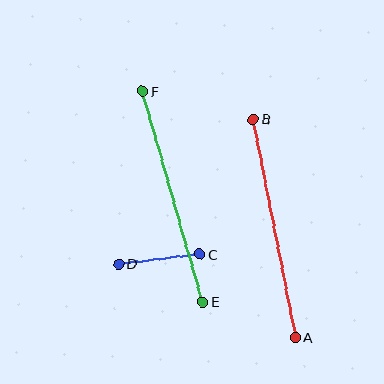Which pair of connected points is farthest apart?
Points A and B are farthest apart.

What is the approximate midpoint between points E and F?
The midpoint is at approximately (172, 197) pixels.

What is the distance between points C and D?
The distance is approximately 81 pixels.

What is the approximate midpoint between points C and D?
The midpoint is at approximately (159, 259) pixels.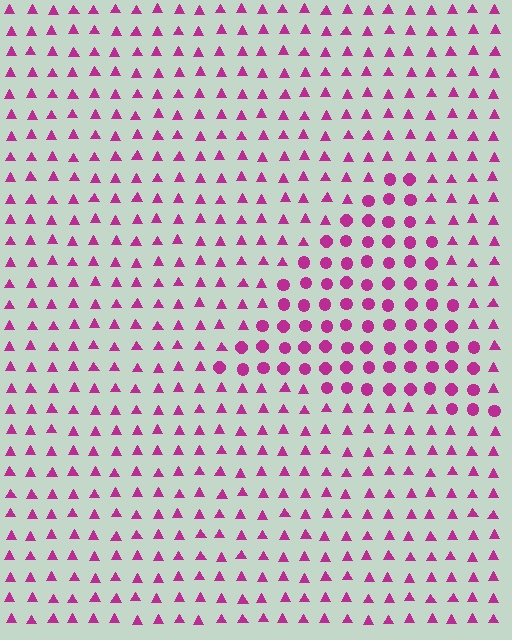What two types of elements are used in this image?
The image uses circles inside the triangle region and triangles outside it.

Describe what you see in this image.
The image is filled with small magenta elements arranged in a uniform grid. A triangle-shaped region contains circles, while the surrounding area contains triangles. The boundary is defined purely by the change in element shape.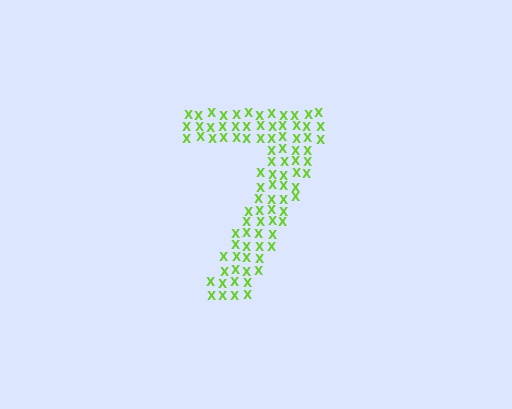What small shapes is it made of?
It is made of small letter X's.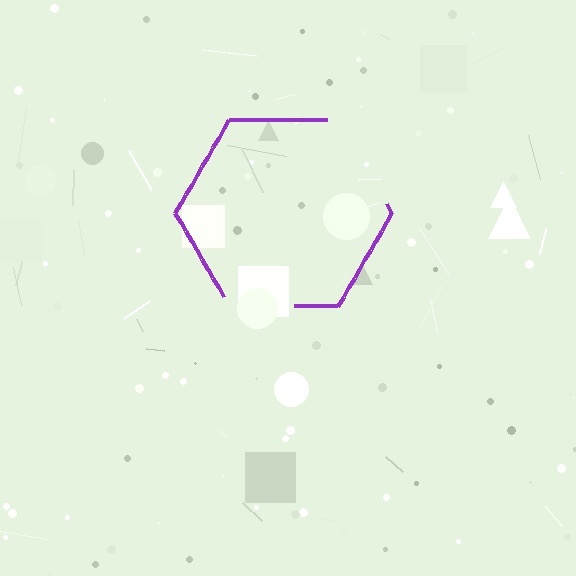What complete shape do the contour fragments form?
The contour fragments form a hexagon.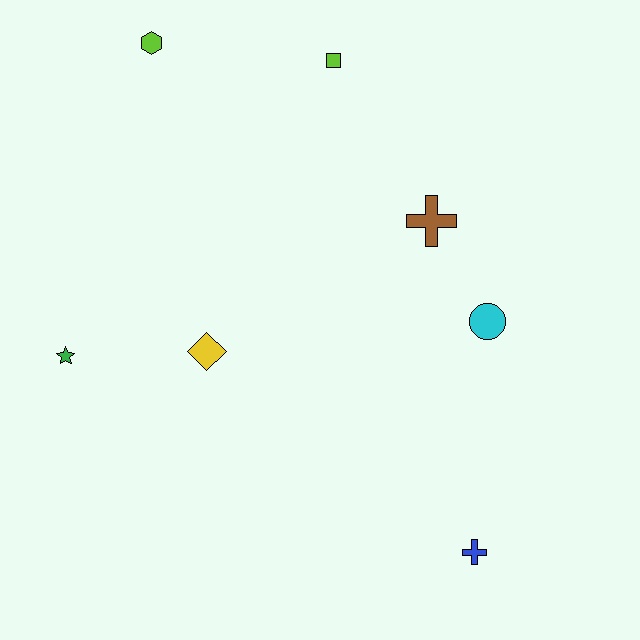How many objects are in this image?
There are 7 objects.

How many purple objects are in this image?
There are no purple objects.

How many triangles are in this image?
There are no triangles.